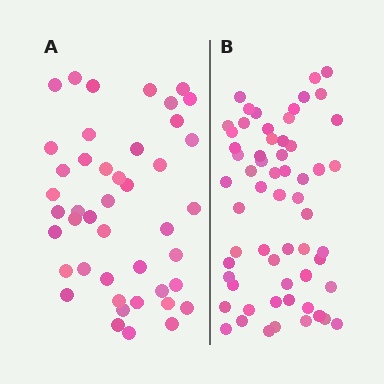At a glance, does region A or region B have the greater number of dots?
Region B (the right region) has more dots.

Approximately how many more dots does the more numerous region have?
Region B has approximately 15 more dots than region A.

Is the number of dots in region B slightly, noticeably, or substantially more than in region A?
Region B has noticeably more, but not dramatically so. The ratio is roughly 1.4 to 1.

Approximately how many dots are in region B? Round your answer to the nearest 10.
About 60 dots.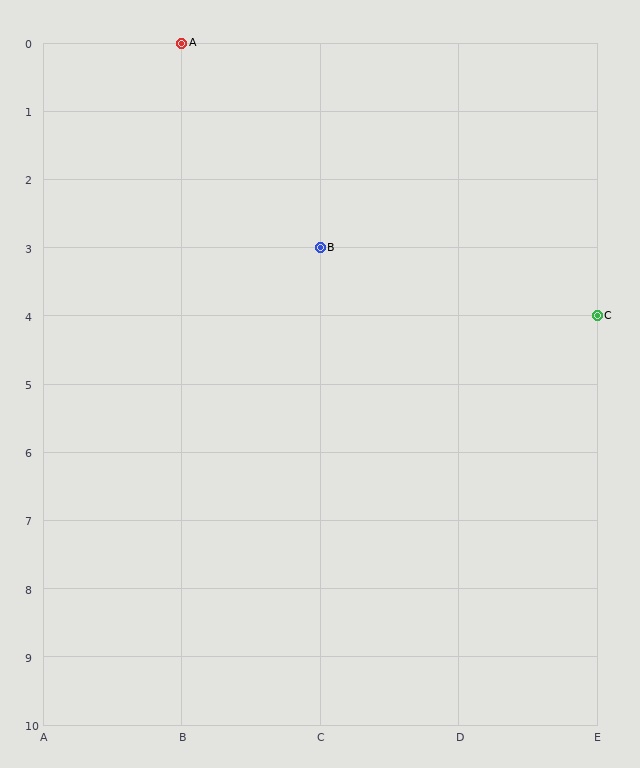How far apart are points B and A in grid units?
Points B and A are 1 column and 3 rows apart (about 3.2 grid units diagonally).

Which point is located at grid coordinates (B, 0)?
Point A is at (B, 0).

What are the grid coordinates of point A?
Point A is at grid coordinates (B, 0).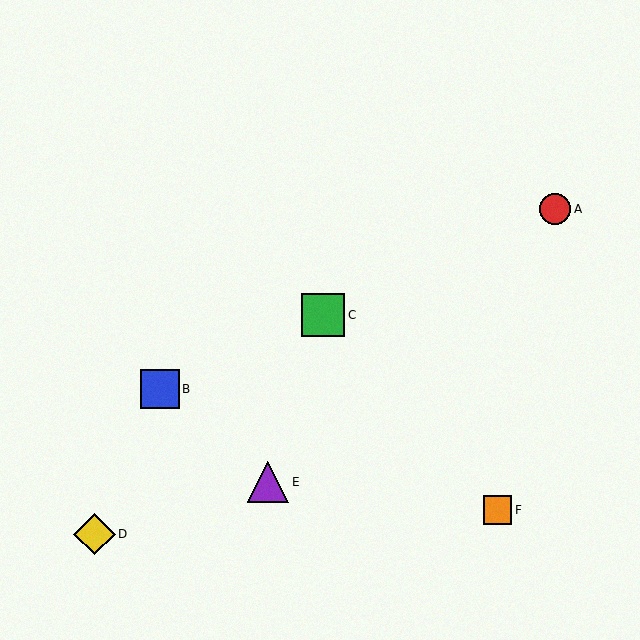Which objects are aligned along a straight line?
Objects A, B, C are aligned along a straight line.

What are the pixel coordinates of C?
Object C is at (323, 315).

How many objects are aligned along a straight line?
3 objects (A, B, C) are aligned along a straight line.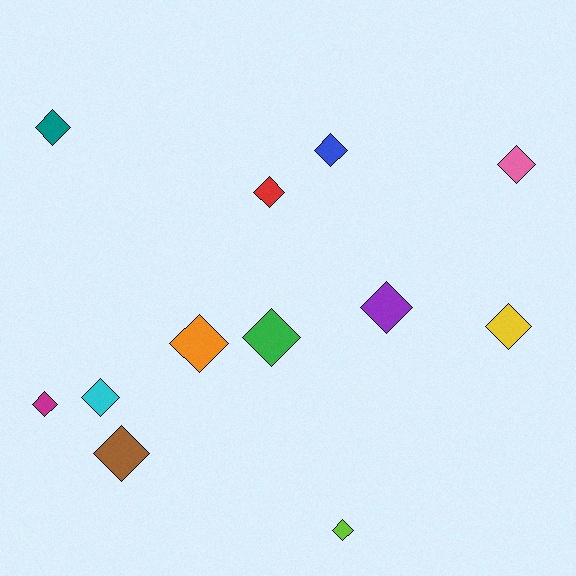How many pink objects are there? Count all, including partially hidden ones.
There is 1 pink object.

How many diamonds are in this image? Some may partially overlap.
There are 12 diamonds.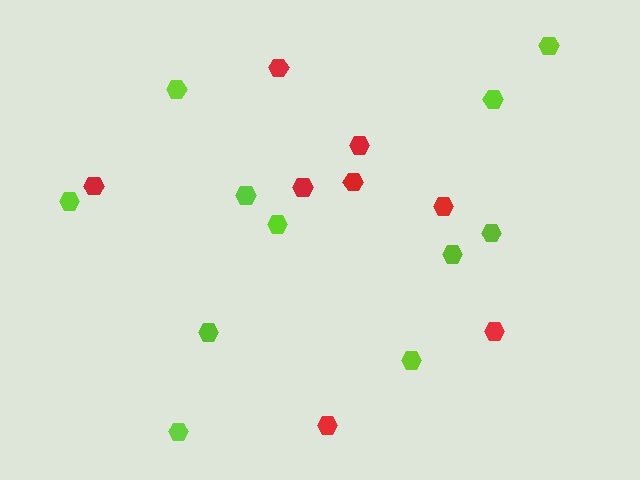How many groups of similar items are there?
There are 2 groups: one group of red hexagons (8) and one group of lime hexagons (11).